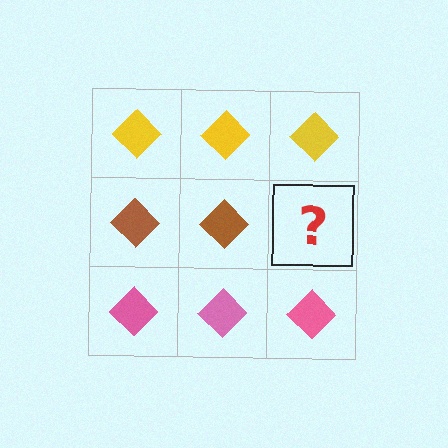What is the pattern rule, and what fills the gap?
The rule is that each row has a consistent color. The gap should be filled with a brown diamond.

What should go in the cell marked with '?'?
The missing cell should contain a brown diamond.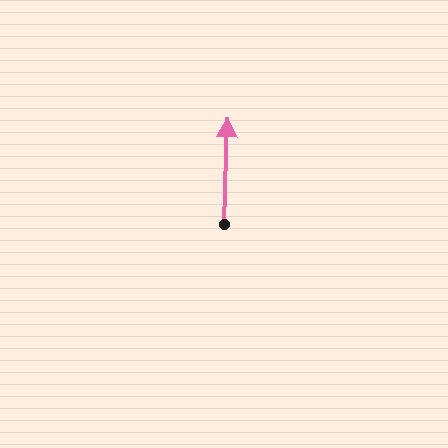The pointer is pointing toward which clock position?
Roughly 12 o'clock.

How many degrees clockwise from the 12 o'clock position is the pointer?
Approximately 2 degrees.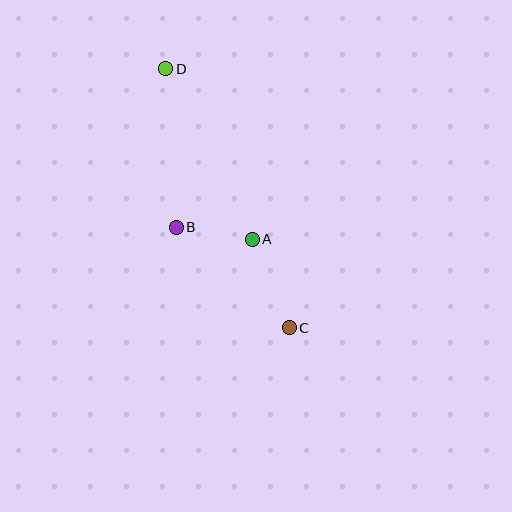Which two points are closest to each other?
Points A and B are closest to each other.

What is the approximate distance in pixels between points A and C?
The distance between A and C is approximately 96 pixels.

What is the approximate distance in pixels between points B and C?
The distance between B and C is approximately 151 pixels.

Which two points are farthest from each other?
Points C and D are farthest from each other.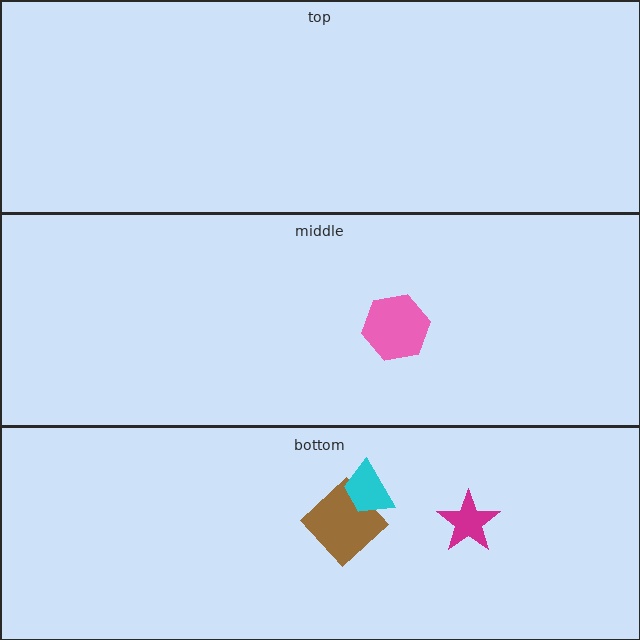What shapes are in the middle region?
The pink hexagon.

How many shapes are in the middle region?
1.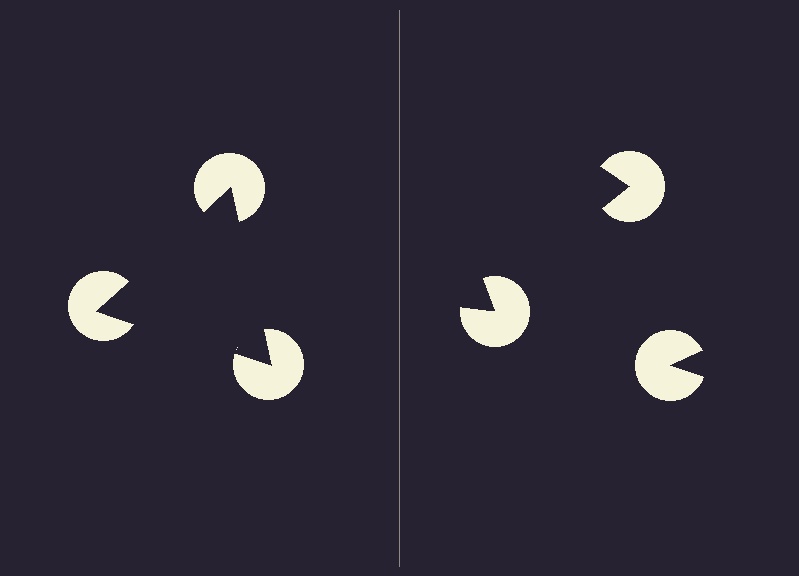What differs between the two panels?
The pac-man discs are positioned identically on both sides; only the wedge orientations differ. On the left they align to a triangle; on the right they are misaligned.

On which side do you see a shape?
An illusory triangle appears on the left side. On the right side the wedge cuts are rotated, so no coherent shape forms.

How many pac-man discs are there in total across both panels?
6 — 3 on each side.